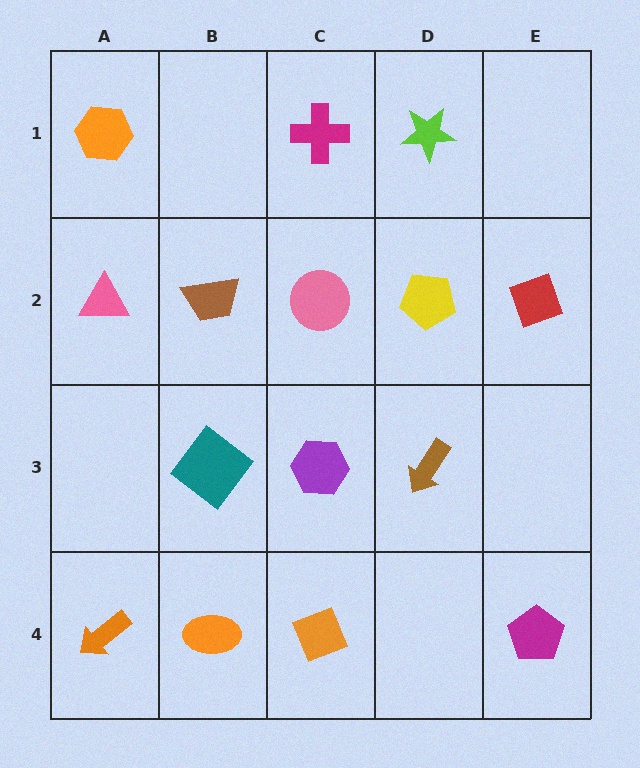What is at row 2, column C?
A pink circle.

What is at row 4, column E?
A magenta pentagon.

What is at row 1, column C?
A magenta cross.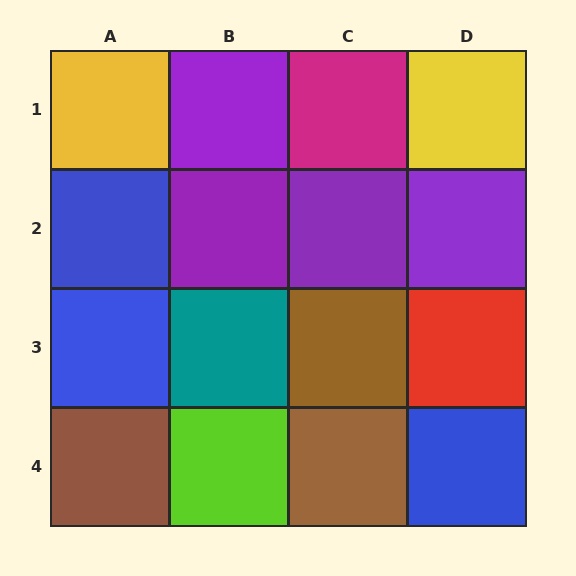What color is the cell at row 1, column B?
Purple.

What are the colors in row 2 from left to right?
Blue, purple, purple, purple.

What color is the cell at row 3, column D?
Red.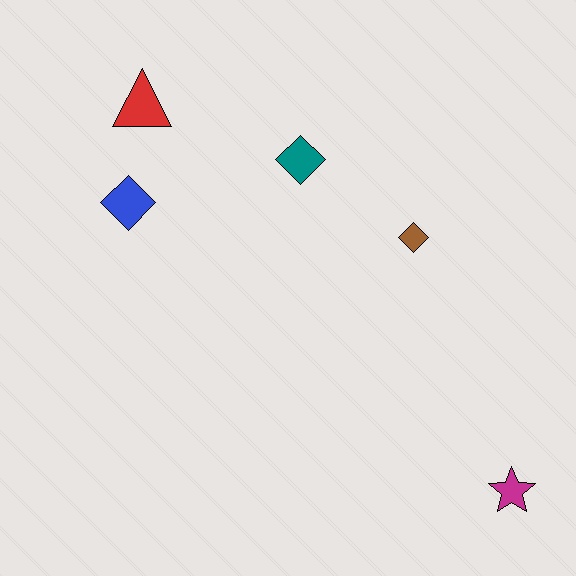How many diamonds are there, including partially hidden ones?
There are 3 diamonds.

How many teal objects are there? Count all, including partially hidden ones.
There is 1 teal object.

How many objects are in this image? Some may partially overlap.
There are 5 objects.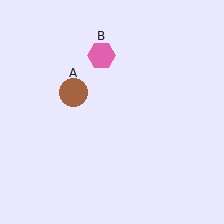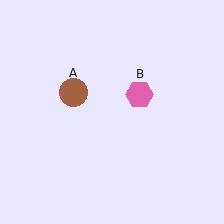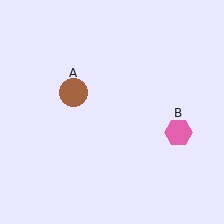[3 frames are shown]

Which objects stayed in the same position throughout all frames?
Brown circle (object A) remained stationary.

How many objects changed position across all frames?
1 object changed position: pink hexagon (object B).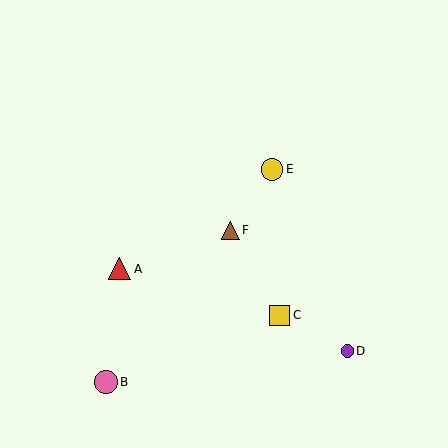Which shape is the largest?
The pink circle (labeled B) is the largest.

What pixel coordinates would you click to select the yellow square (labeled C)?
Click at (280, 315) to select the yellow square C.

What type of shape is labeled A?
Shape A is a red triangle.